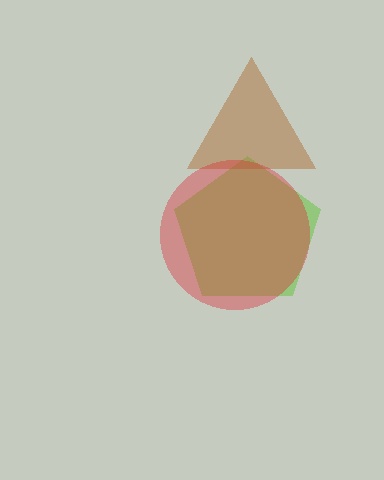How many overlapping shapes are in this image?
There are 3 overlapping shapes in the image.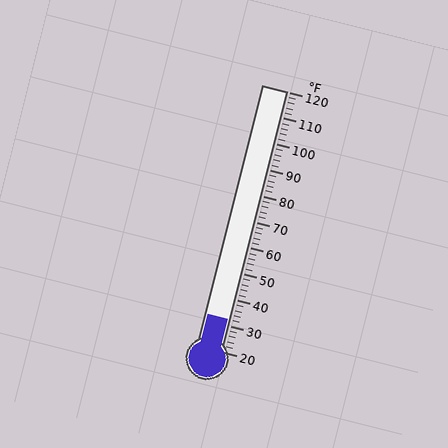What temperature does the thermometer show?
The thermometer shows approximately 32°F.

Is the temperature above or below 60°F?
The temperature is below 60°F.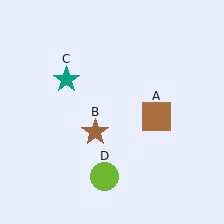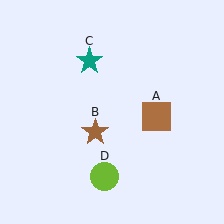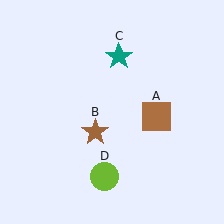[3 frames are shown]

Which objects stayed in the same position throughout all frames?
Brown square (object A) and brown star (object B) and lime circle (object D) remained stationary.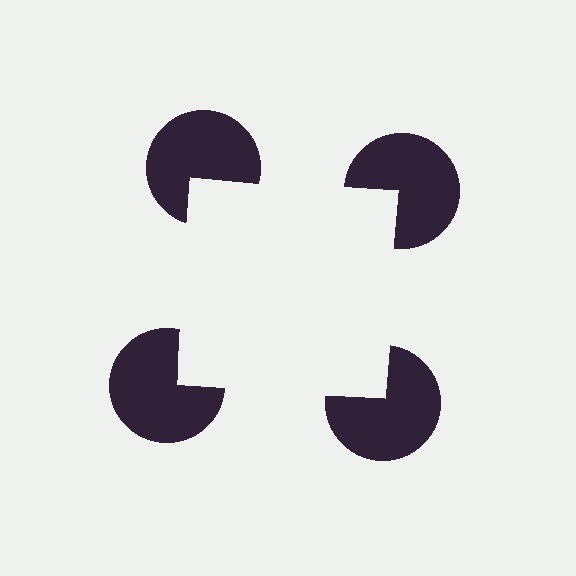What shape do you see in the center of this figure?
An illusory square — its edges are inferred from the aligned wedge cuts in the pac-man discs, not physically drawn.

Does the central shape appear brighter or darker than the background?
It typically appears slightly brighter than the background, even though no actual brightness change is drawn.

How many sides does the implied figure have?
4 sides.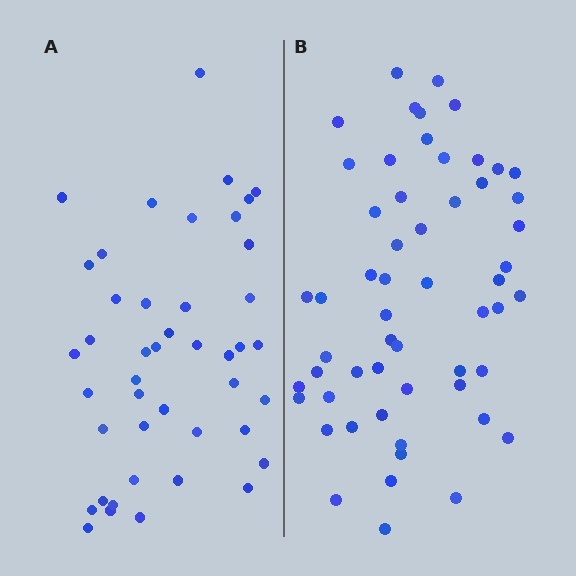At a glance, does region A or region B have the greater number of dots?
Region B (the right region) has more dots.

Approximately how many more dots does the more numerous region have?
Region B has roughly 12 or so more dots than region A.